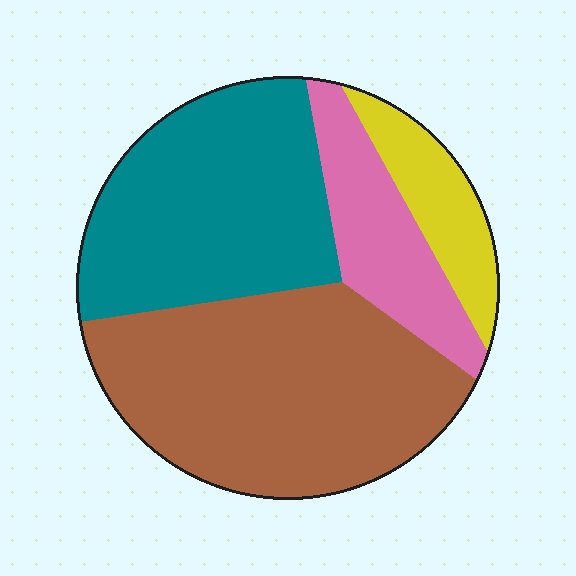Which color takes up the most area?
Brown, at roughly 40%.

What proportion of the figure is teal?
Teal covers about 35% of the figure.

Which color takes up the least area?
Yellow, at roughly 10%.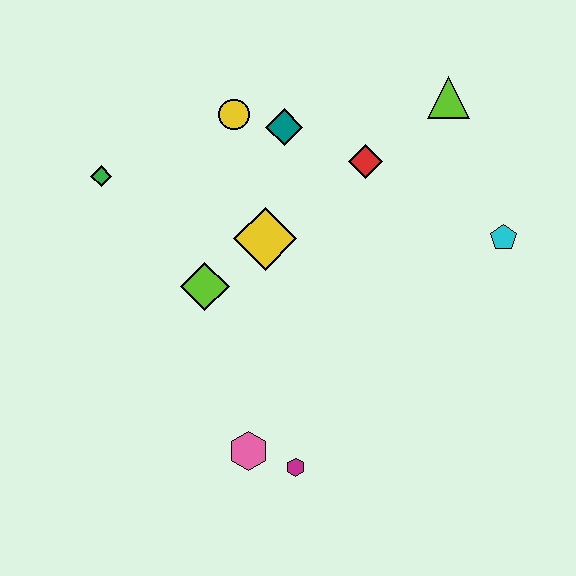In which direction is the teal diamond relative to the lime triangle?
The teal diamond is to the left of the lime triangle.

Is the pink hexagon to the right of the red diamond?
No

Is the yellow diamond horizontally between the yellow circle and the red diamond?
Yes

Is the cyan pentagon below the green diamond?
Yes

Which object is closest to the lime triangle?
The red diamond is closest to the lime triangle.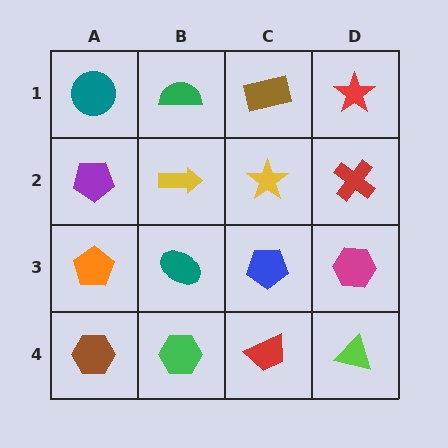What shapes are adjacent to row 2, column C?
A brown rectangle (row 1, column C), a blue pentagon (row 3, column C), a yellow arrow (row 2, column B), a red cross (row 2, column D).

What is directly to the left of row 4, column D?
A red trapezoid.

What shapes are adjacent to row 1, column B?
A yellow arrow (row 2, column B), a teal circle (row 1, column A), a brown rectangle (row 1, column C).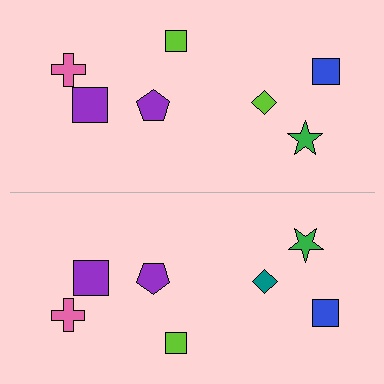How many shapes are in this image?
There are 14 shapes in this image.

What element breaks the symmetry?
The teal diamond on the bottom side breaks the symmetry — its mirror counterpart is lime.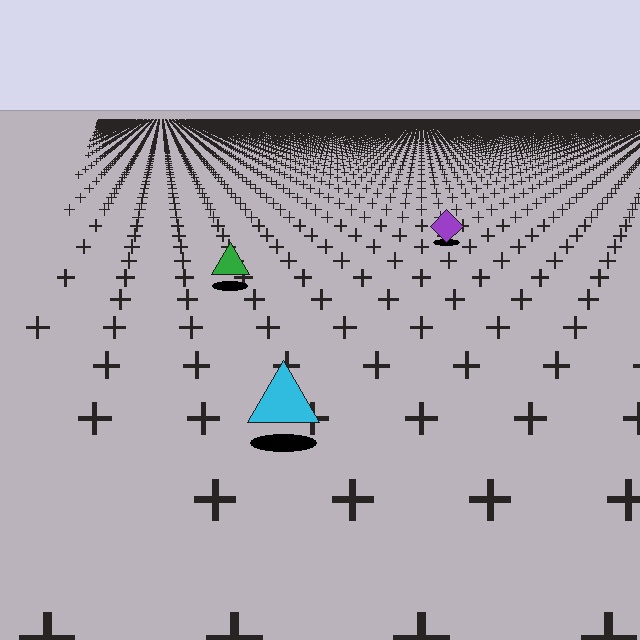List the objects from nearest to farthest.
From nearest to farthest: the cyan triangle, the green triangle, the purple diamond.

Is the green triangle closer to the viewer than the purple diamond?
Yes. The green triangle is closer — you can tell from the texture gradient: the ground texture is coarser near it.